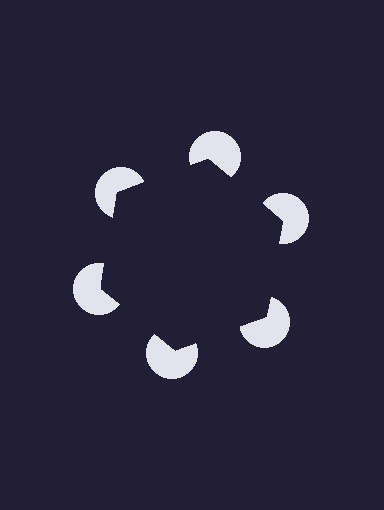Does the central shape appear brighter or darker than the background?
It typically appears slightly darker than the background, even though no actual brightness change is drawn.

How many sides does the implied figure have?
6 sides.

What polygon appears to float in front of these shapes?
An illusory hexagon — its edges are inferred from the aligned wedge cuts in the pac-man discs, not physically drawn.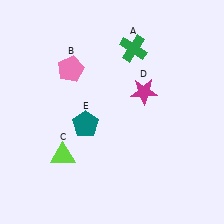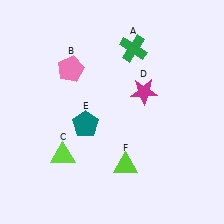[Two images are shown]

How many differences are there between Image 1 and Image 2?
There is 1 difference between the two images.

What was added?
A lime triangle (F) was added in Image 2.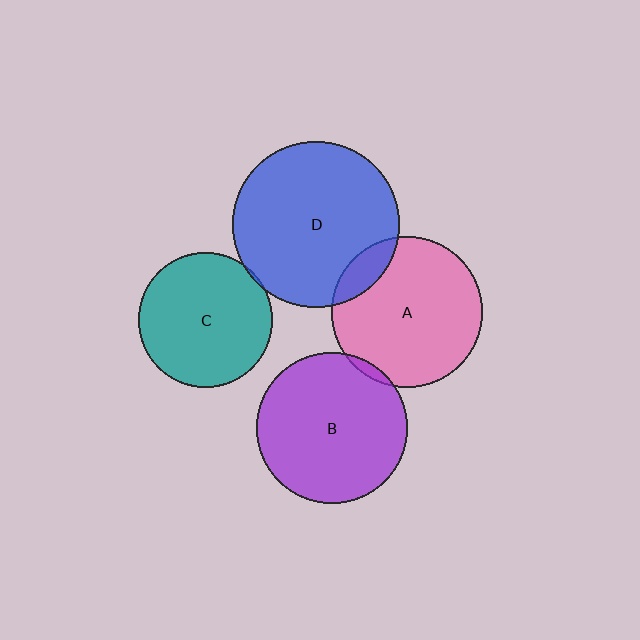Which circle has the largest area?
Circle D (blue).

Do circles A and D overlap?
Yes.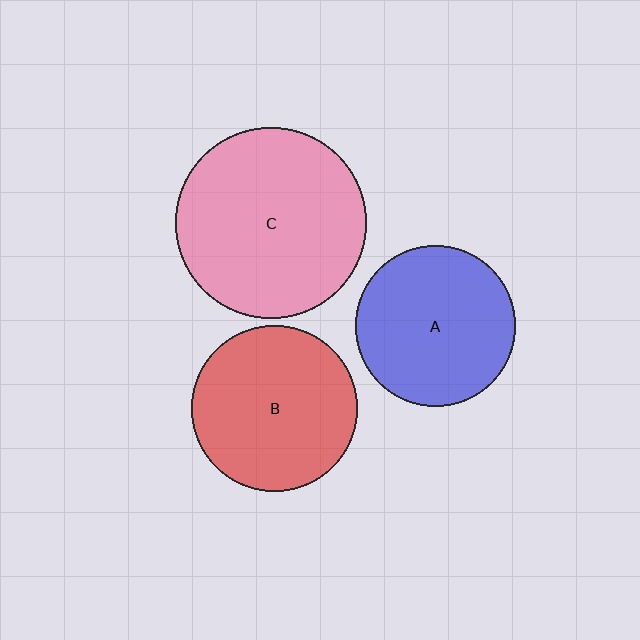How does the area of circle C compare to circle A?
Approximately 1.4 times.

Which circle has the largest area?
Circle C (pink).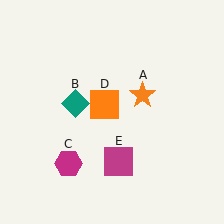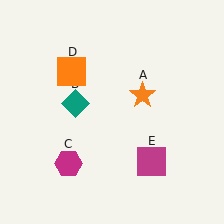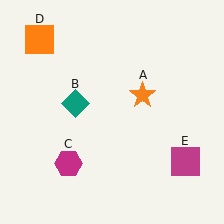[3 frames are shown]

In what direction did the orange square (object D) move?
The orange square (object D) moved up and to the left.